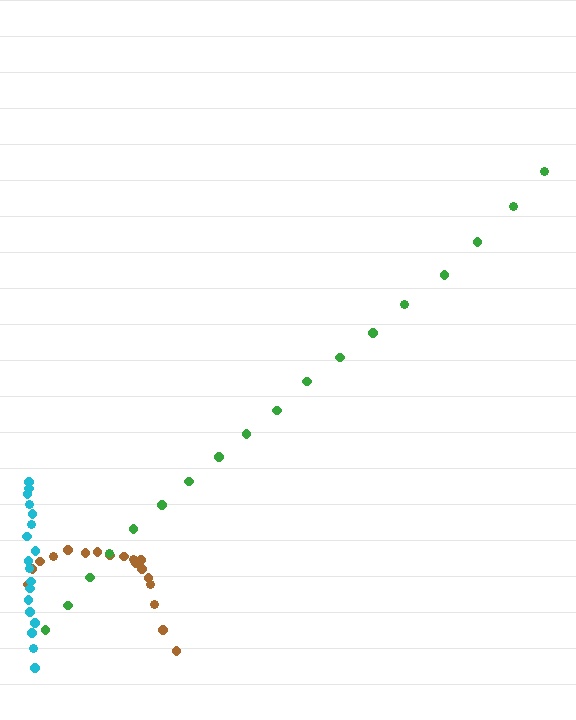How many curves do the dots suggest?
There are 3 distinct paths.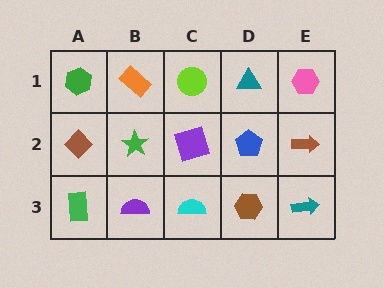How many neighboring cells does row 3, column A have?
2.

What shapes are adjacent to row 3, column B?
A green star (row 2, column B), a green rectangle (row 3, column A), a cyan semicircle (row 3, column C).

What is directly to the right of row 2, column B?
A purple square.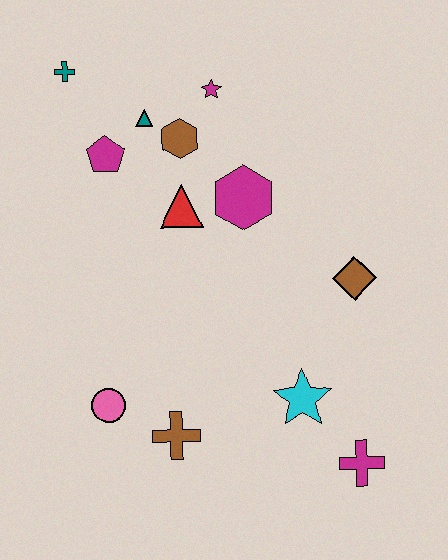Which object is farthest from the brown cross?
The teal cross is farthest from the brown cross.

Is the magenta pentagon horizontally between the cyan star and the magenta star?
No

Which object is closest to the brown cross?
The pink circle is closest to the brown cross.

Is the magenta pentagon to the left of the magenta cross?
Yes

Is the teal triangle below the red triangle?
No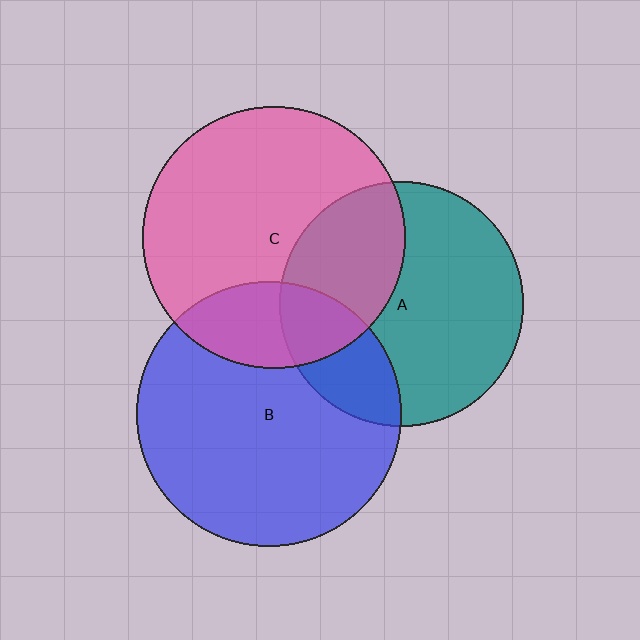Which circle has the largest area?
Circle B (blue).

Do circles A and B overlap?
Yes.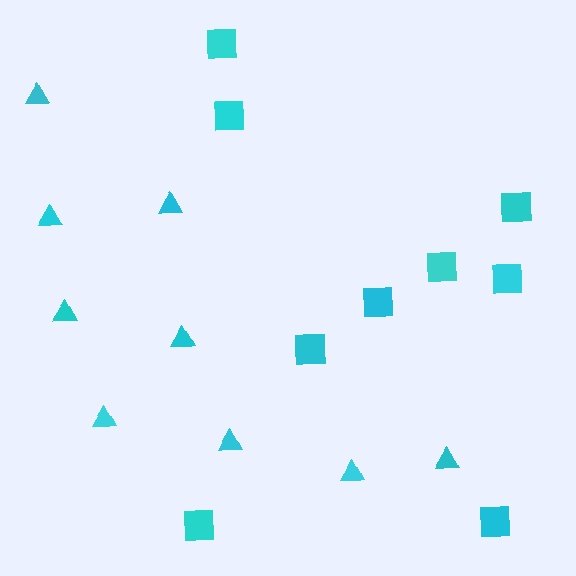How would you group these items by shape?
There are 2 groups: one group of squares (9) and one group of triangles (9).